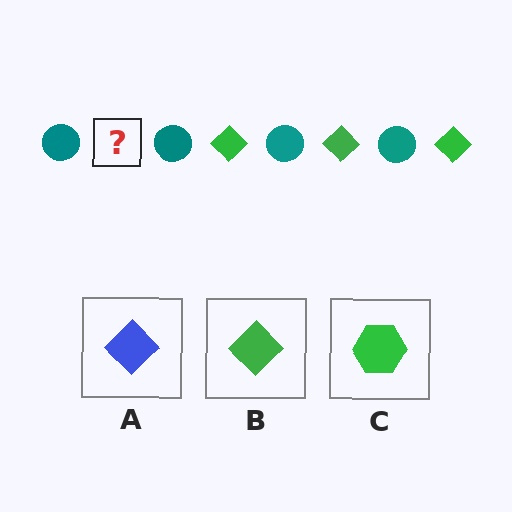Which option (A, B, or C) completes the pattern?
B.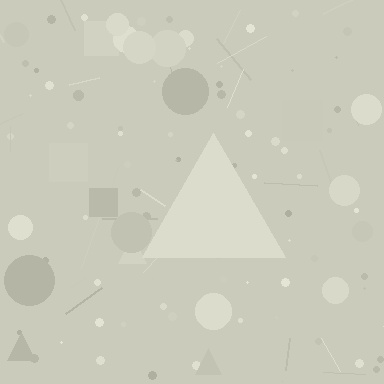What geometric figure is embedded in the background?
A triangle is embedded in the background.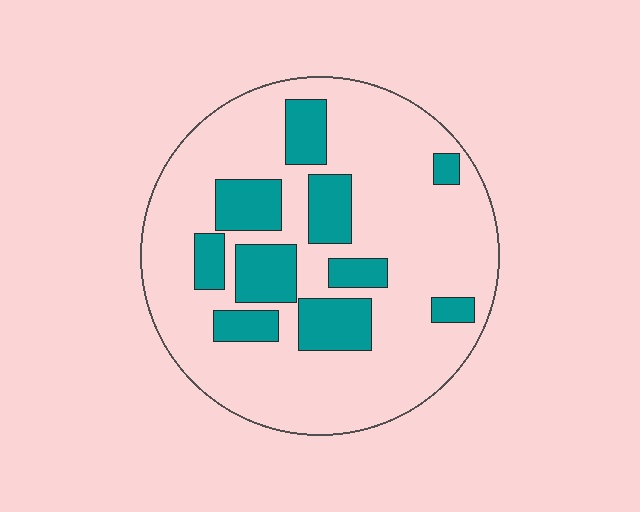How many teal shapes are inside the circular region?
10.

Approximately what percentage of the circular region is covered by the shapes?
Approximately 25%.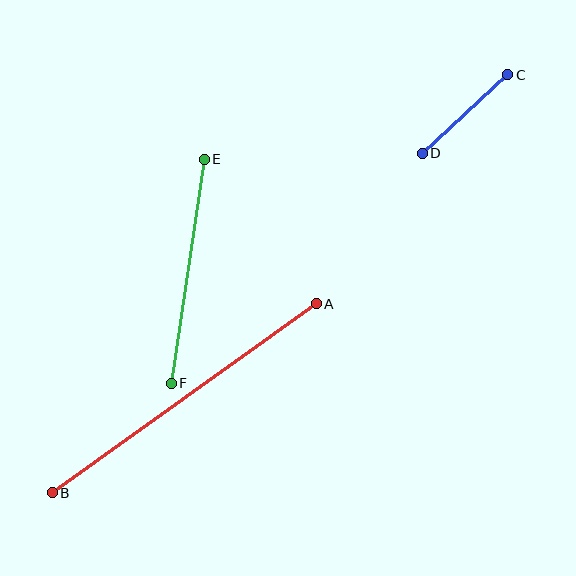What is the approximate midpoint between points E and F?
The midpoint is at approximately (188, 271) pixels.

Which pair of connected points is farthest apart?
Points A and B are farthest apart.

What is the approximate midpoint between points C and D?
The midpoint is at approximately (465, 114) pixels.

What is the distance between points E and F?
The distance is approximately 226 pixels.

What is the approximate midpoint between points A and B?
The midpoint is at approximately (184, 398) pixels.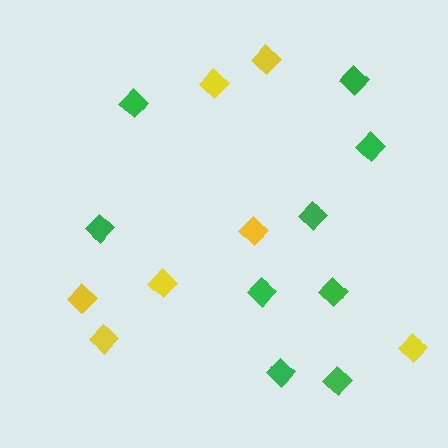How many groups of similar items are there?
There are 2 groups: one group of yellow diamonds (7) and one group of green diamonds (9).